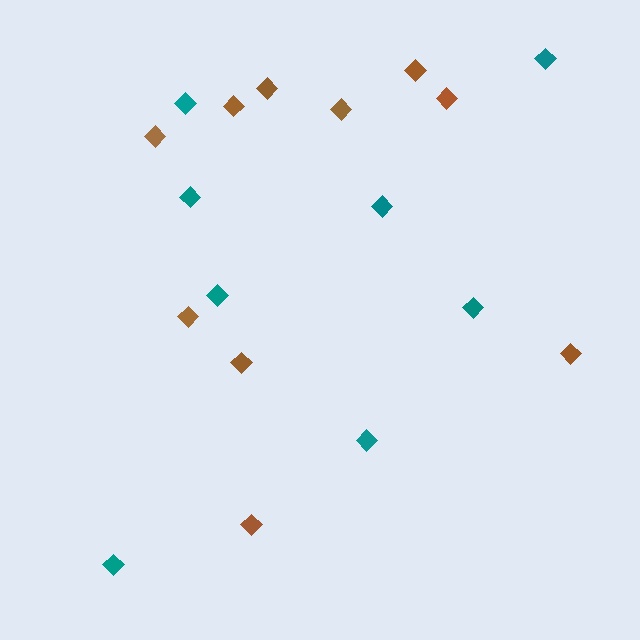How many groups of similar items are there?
There are 2 groups: one group of teal diamonds (8) and one group of brown diamonds (10).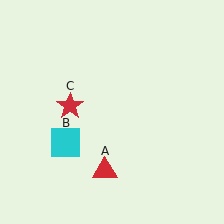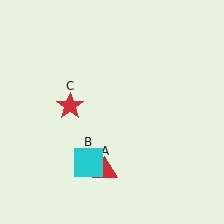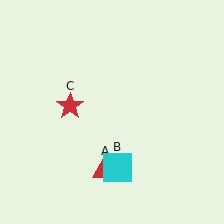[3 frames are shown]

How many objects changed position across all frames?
1 object changed position: cyan square (object B).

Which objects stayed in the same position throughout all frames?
Red triangle (object A) and red star (object C) remained stationary.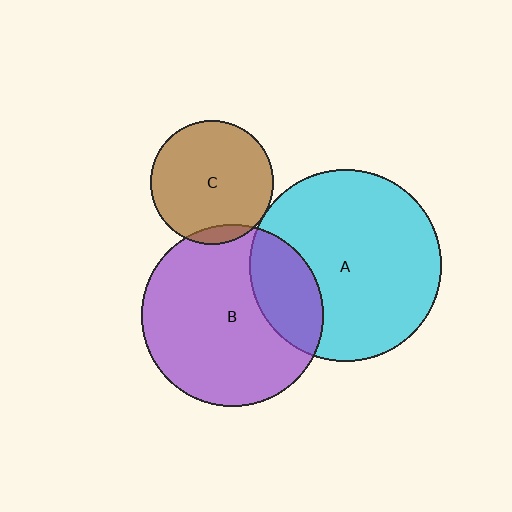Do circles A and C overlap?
Yes.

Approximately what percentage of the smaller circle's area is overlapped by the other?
Approximately 5%.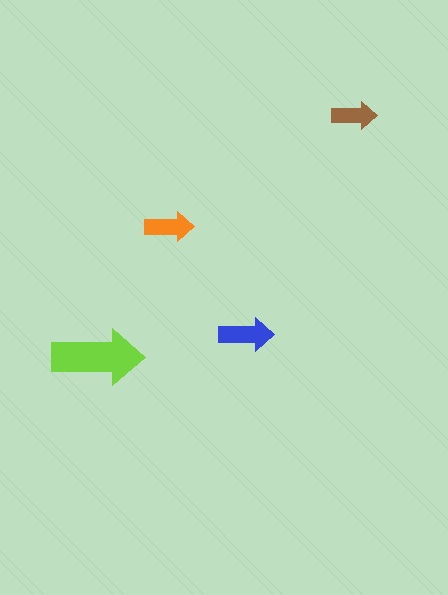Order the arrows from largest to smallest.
the lime one, the blue one, the orange one, the brown one.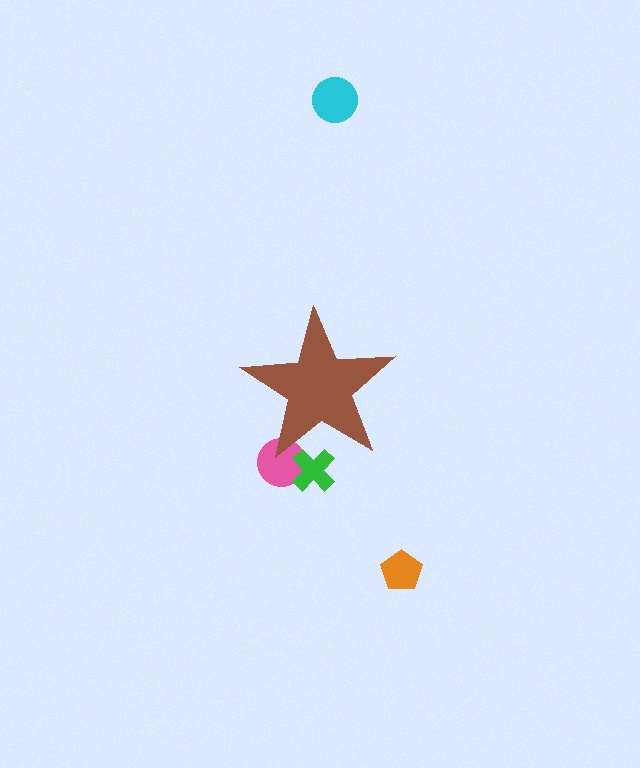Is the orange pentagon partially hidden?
No, the orange pentagon is fully visible.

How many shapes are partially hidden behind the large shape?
2 shapes are partially hidden.